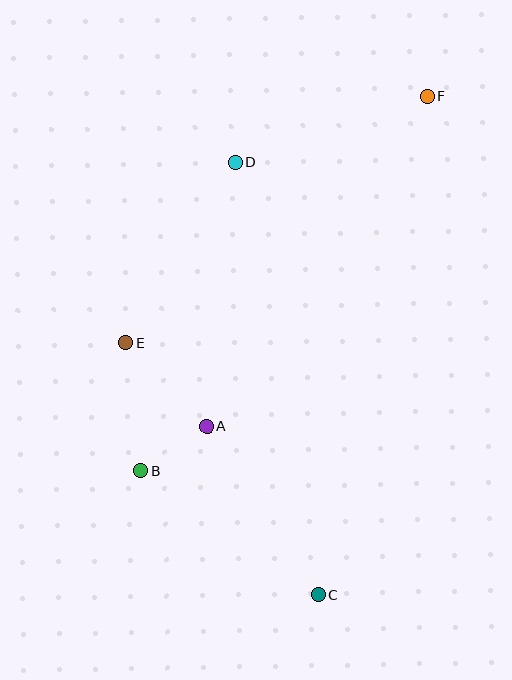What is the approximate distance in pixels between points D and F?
The distance between D and F is approximately 203 pixels.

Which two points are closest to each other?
Points A and B are closest to each other.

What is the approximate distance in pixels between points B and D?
The distance between B and D is approximately 322 pixels.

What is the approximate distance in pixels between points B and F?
The distance between B and F is approximately 471 pixels.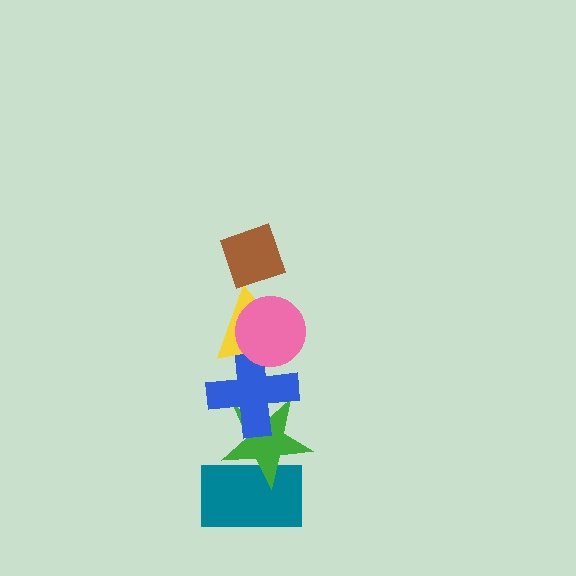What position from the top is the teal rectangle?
The teal rectangle is 6th from the top.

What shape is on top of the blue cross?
The yellow triangle is on top of the blue cross.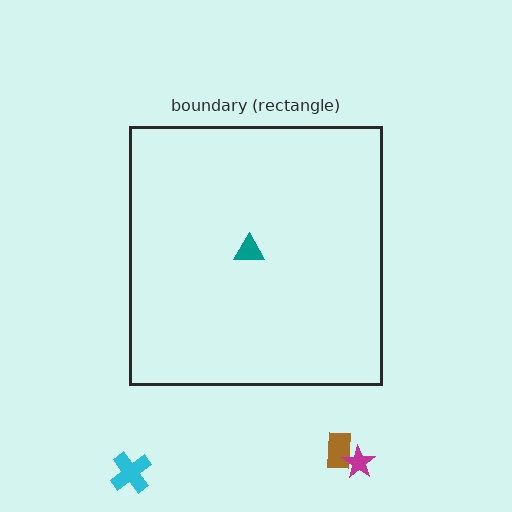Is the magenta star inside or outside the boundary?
Outside.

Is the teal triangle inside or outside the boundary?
Inside.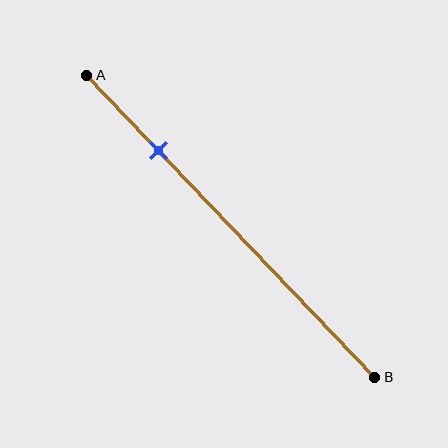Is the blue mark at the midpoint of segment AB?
No, the mark is at about 25% from A, not at the 50% midpoint.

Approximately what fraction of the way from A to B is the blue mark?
The blue mark is approximately 25% of the way from A to B.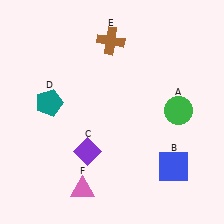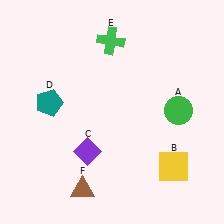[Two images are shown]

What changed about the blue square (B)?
In Image 1, B is blue. In Image 2, it changed to yellow.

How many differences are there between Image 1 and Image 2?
There are 3 differences between the two images.